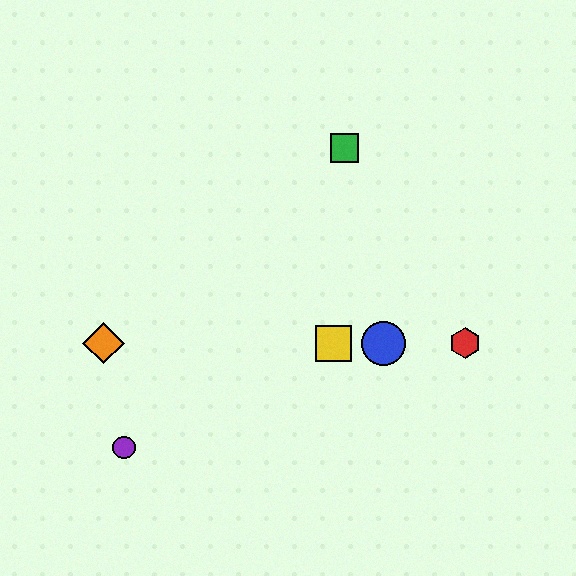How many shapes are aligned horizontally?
4 shapes (the red hexagon, the blue circle, the yellow square, the orange diamond) are aligned horizontally.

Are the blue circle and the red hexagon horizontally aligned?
Yes, both are at y≈343.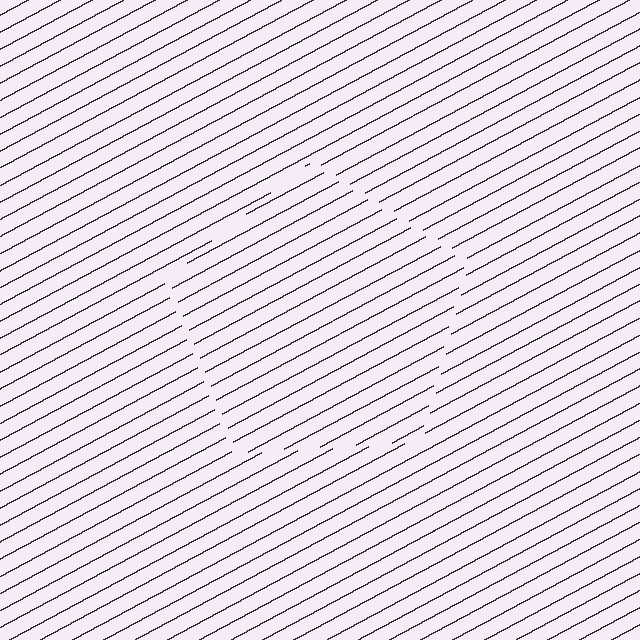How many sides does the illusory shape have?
5 sides — the line-ends trace a pentagon.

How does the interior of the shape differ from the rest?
The interior of the shape contains the same grating, shifted by half a period — the contour is defined by the phase discontinuity where line-ends from the inner and outer gratings abut.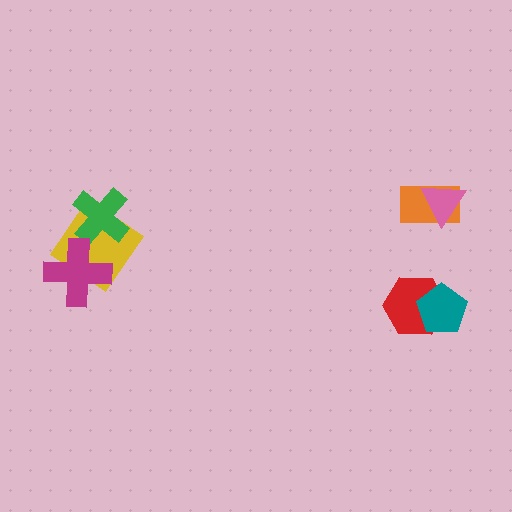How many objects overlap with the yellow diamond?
2 objects overlap with the yellow diamond.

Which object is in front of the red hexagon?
The teal pentagon is in front of the red hexagon.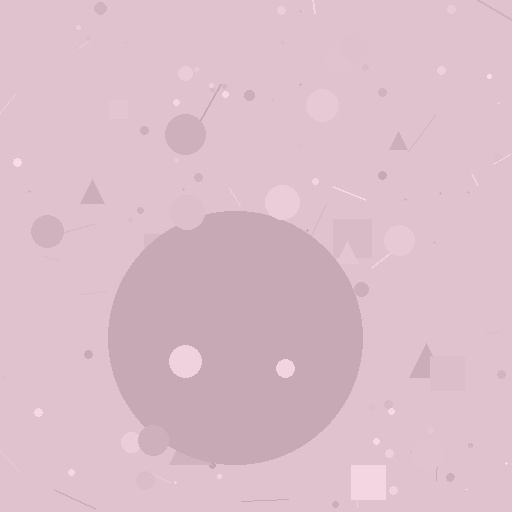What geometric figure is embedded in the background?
A circle is embedded in the background.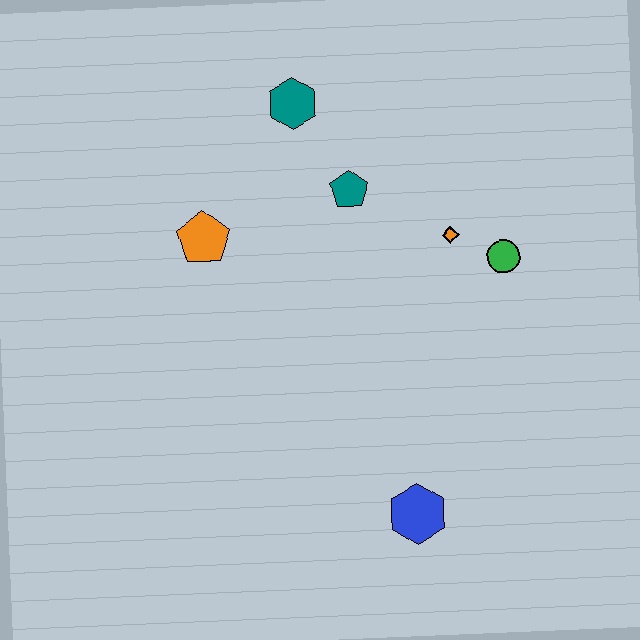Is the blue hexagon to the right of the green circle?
No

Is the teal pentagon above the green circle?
Yes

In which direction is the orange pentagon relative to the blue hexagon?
The orange pentagon is above the blue hexagon.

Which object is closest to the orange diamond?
The green circle is closest to the orange diamond.